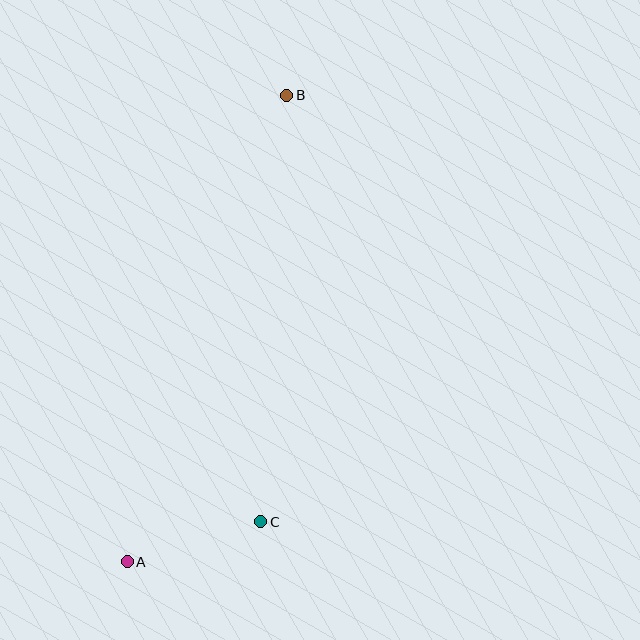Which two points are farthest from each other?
Points A and B are farthest from each other.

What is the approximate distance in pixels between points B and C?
The distance between B and C is approximately 427 pixels.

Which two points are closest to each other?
Points A and C are closest to each other.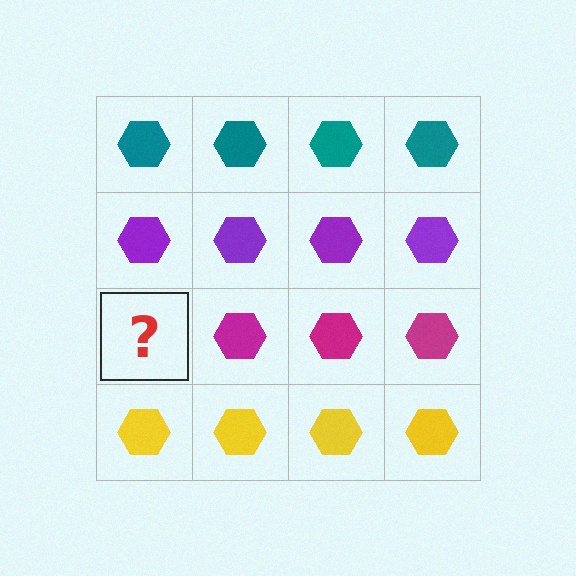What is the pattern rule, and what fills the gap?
The rule is that each row has a consistent color. The gap should be filled with a magenta hexagon.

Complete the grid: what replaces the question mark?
The question mark should be replaced with a magenta hexagon.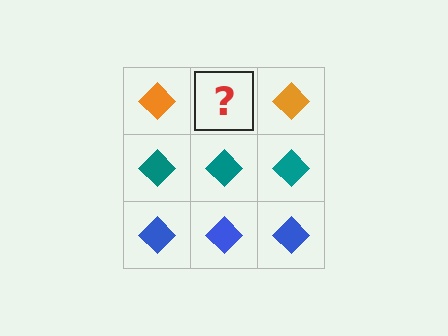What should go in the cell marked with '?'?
The missing cell should contain an orange diamond.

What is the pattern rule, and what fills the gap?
The rule is that each row has a consistent color. The gap should be filled with an orange diamond.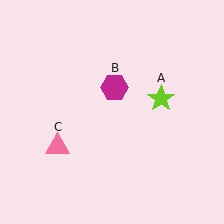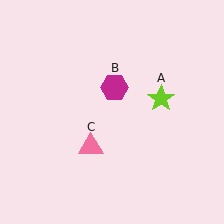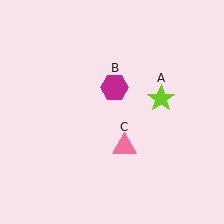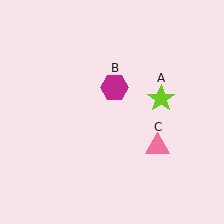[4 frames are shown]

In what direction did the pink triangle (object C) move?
The pink triangle (object C) moved right.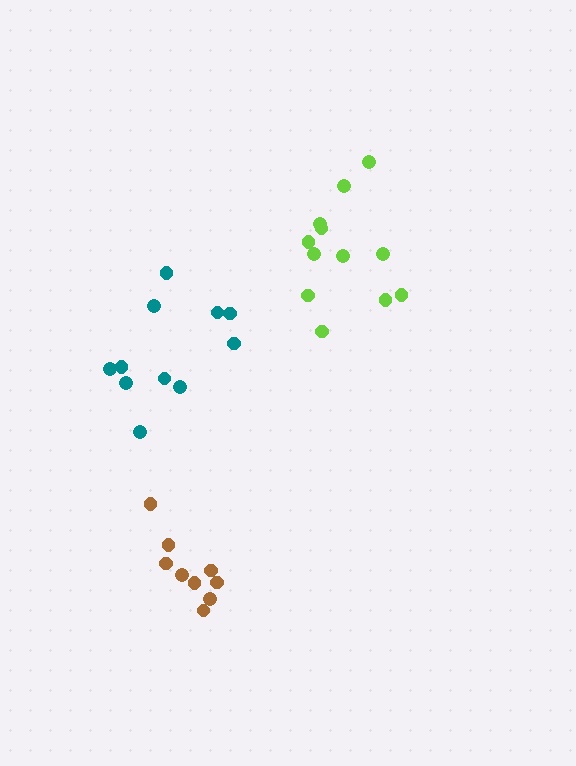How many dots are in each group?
Group 1: 11 dots, Group 2: 12 dots, Group 3: 9 dots (32 total).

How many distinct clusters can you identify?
There are 3 distinct clusters.